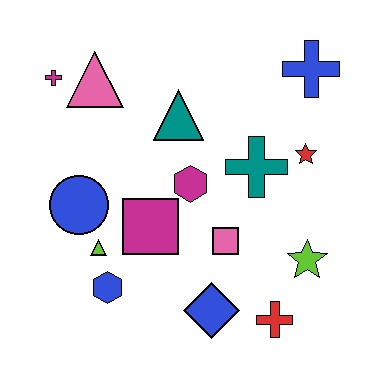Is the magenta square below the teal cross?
Yes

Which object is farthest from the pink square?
The magenta cross is farthest from the pink square.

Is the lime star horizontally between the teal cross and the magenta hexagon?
No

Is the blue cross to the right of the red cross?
Yes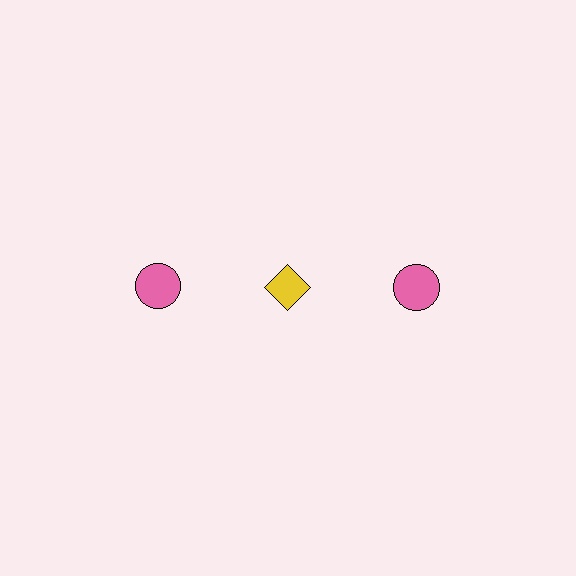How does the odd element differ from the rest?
It differs in both color (yellow instead of pink) and shape (diamond instead of circle).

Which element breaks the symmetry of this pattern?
The yellow diamond in the top row, second from left column breaks the symmetry. All other shapes are pink circles.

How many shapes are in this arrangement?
There are 3 shapes arranged in a grid pattern.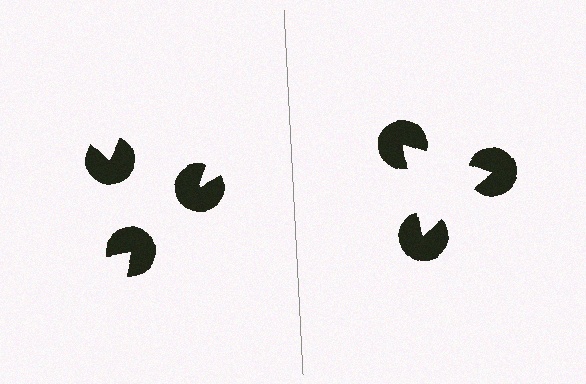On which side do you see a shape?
An illusory triangle appears on the right side. On the left side the wedge cuts are rotated, so no coherent shape forms.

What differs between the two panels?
The pac-man discs are positioned identically on both sides; only the wedge orientations differ. On the right they align to a triangle; on the left they are misaligned.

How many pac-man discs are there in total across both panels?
6 — 3 on each side.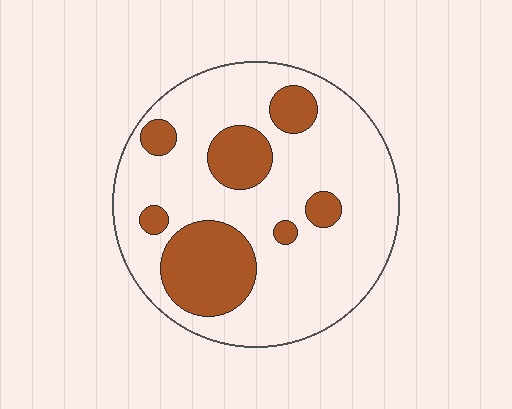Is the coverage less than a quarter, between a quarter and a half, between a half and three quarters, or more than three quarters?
Less than a quarter.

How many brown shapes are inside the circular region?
7.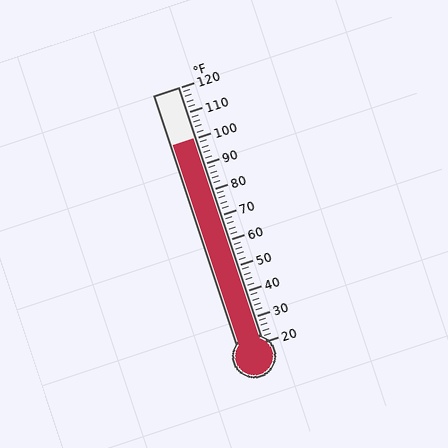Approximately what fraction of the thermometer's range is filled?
The thermometer is filled to approximately 80% of its range.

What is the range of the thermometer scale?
The thermometer scale ranges from 20°F to 120°F.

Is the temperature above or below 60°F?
The temperature is above 60°F.